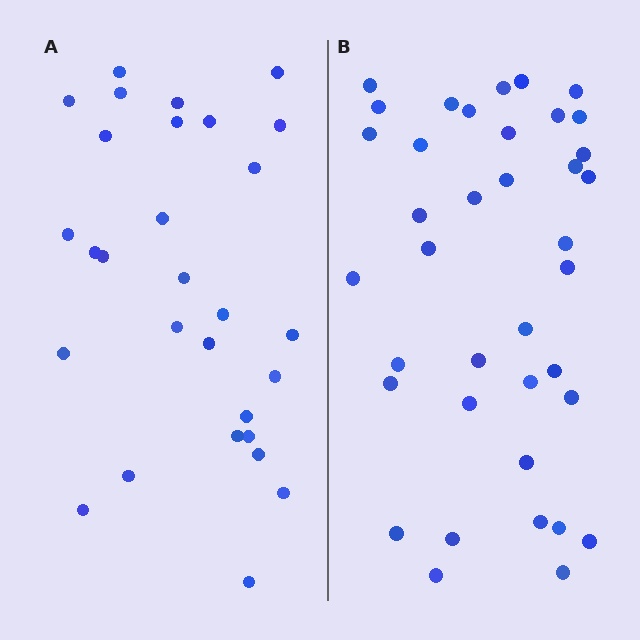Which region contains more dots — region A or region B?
Region B (the right region) has more dots.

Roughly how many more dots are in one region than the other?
Region B has roughly 8 or so more dots than region A.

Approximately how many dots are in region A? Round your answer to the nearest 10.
About 30 dots. (The exact count is 29, which rounds to 30.)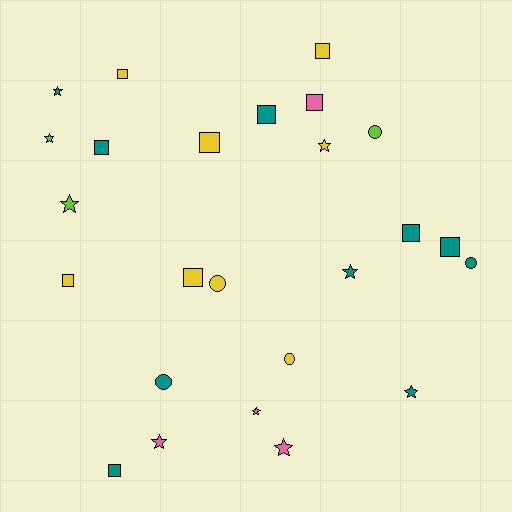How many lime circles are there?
There is 1 lime circle.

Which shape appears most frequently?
Square, with 11 objects.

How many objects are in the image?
There are 25 objects.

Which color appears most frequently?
Teal, with 10 objects.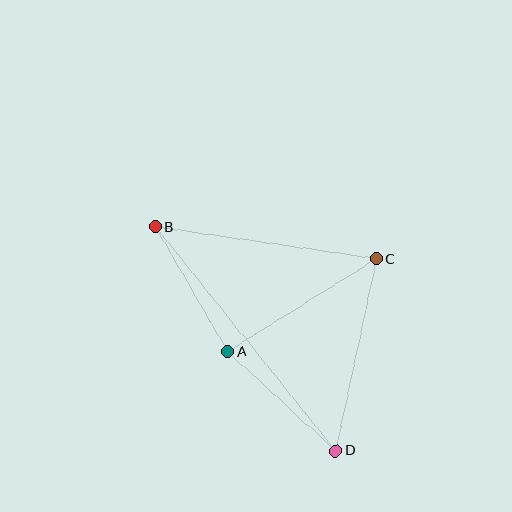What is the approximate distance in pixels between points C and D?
The distance between C and D is approximately 196 pixels.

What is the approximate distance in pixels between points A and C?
The distance between A and C is approximately 175 pixels.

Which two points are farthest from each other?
Points B and D are farthest from each other.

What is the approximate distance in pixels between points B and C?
The distance between B and C is approximately 223 pixels.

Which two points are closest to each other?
Points A and B are closest to each other.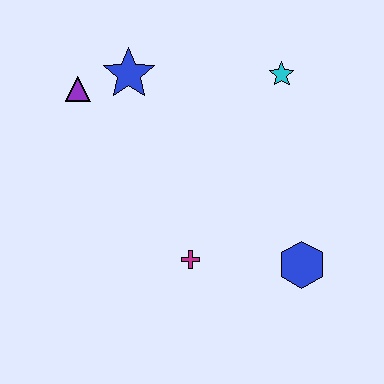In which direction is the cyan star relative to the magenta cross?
The cyan star is above the magenta cross.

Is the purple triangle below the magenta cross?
No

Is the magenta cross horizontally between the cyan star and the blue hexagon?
No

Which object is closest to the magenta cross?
The blue hexagon is closest to the magenta cross.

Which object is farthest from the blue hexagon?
The purple triangle is farthest from the blue hexagon.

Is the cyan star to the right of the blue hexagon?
No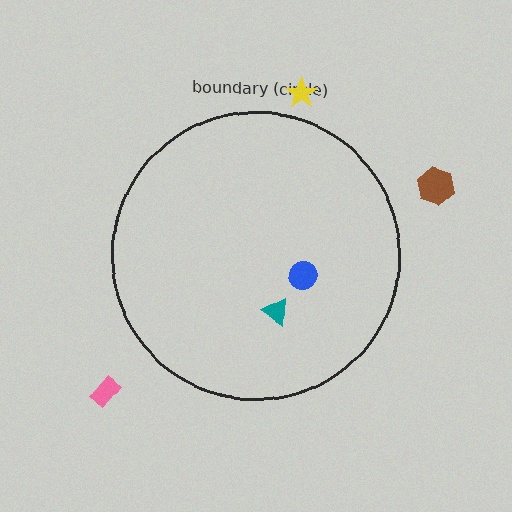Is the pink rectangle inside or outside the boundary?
Outside.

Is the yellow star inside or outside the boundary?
Outside.